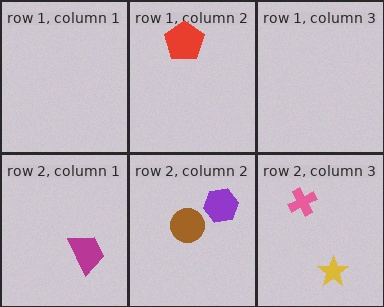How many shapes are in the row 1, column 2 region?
1.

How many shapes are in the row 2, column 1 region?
1.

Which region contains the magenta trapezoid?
The row 2, column 1 region.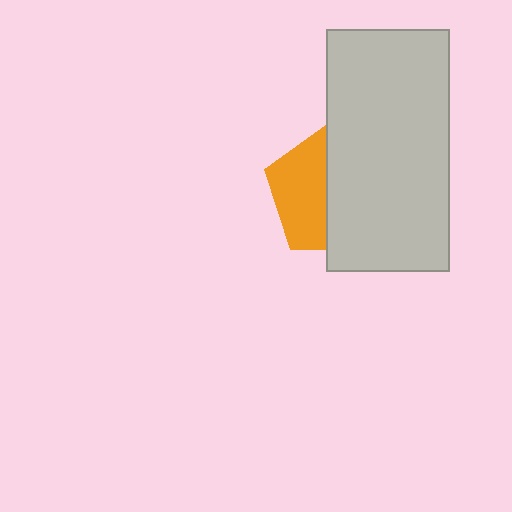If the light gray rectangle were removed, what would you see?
You would see the complete orange pentagon.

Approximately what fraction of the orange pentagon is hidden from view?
Roughly 57% of the orange pentagon is hidden behind the light gray rectangle.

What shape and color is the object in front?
The object in front is a light gray rectangle.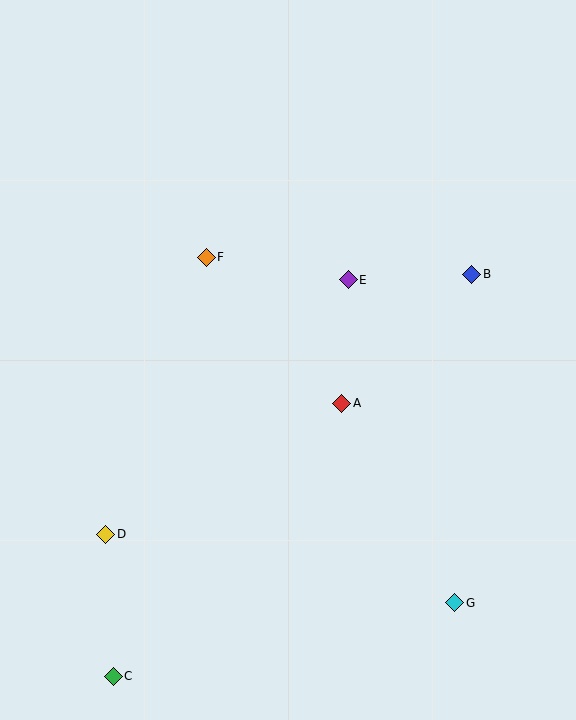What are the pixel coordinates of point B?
Point B is at (472, 274).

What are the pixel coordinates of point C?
Point C is at (113, 676).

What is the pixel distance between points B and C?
The distance between B and C is 538 pixels.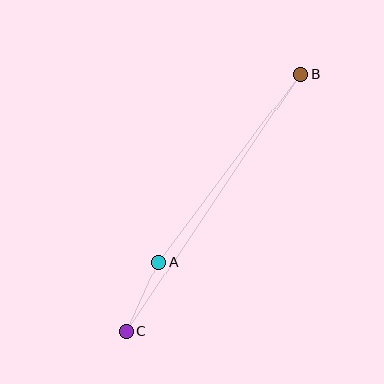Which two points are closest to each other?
Points A and C are closest to each other.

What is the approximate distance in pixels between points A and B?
The distance between A and B is approximately 236 pixels.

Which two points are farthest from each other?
Points B and C are farthest from each other.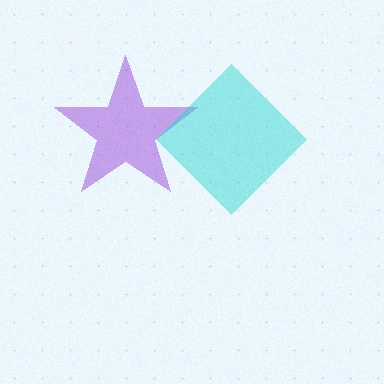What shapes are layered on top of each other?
The layered shapes are: a purple star, a cyan diamond.